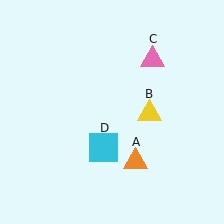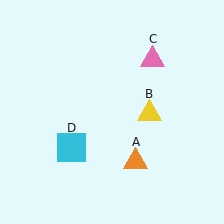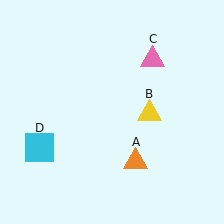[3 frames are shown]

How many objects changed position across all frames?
1 object changed position: cyan square (object D).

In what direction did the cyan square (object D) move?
The cyan square (object D) moved left.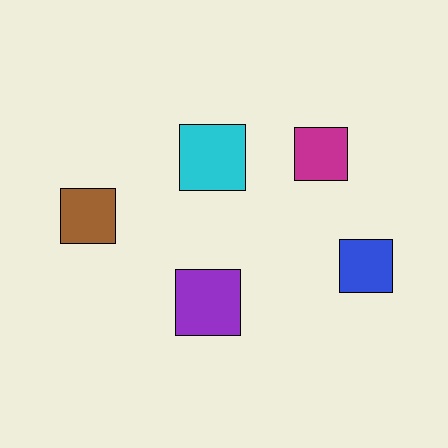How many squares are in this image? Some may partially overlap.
There are 5 squares.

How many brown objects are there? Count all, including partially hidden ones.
There is 1 brown object.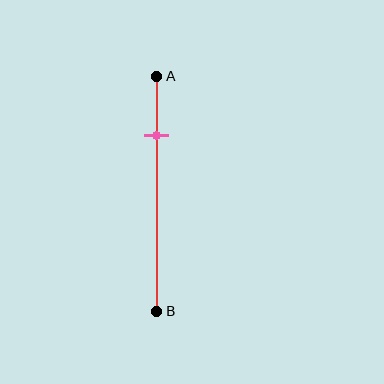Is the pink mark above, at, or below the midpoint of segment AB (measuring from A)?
The pink mark is above the midpoint of segment AB.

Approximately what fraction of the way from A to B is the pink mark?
The pink mark is approximately 25% of the way from A to B.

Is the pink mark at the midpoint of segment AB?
No, the mark is at about 25% from A, not at the 50% midpoint.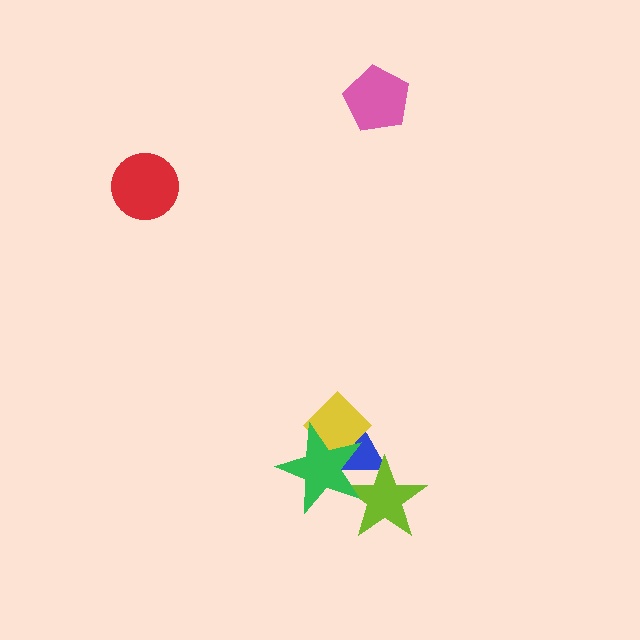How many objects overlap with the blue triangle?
3 objects overlap with the blue triangle.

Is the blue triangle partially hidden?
Yes, it is partially covered by another shape.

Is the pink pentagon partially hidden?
No, no other shape covers it.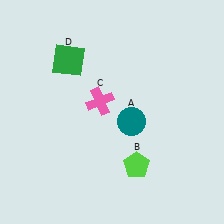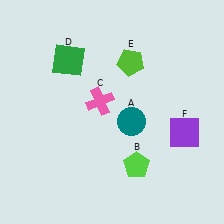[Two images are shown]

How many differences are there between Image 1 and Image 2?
There are 2 differences between the two images.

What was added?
A lime pentagon (E), a purple square (F) were added in Image 2.